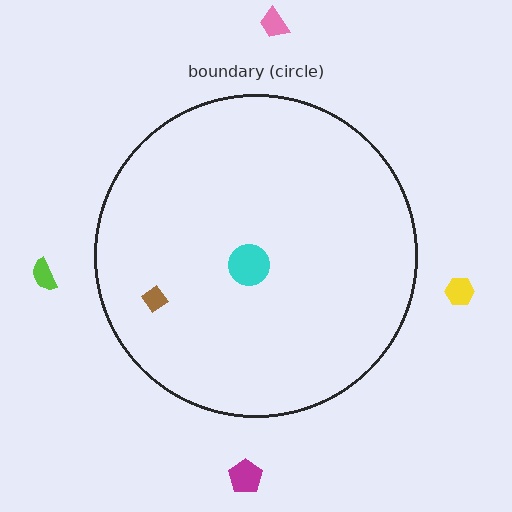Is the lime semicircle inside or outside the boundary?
Outside.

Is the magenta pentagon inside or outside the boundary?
Outside.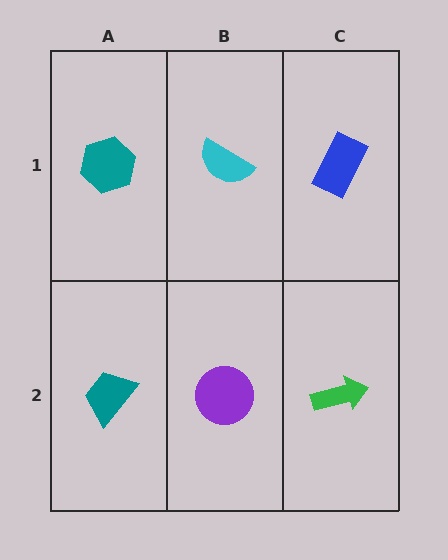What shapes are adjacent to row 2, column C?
A blue rectangle (row 1, column C), a purple circle (row 2, column B).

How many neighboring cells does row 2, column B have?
3.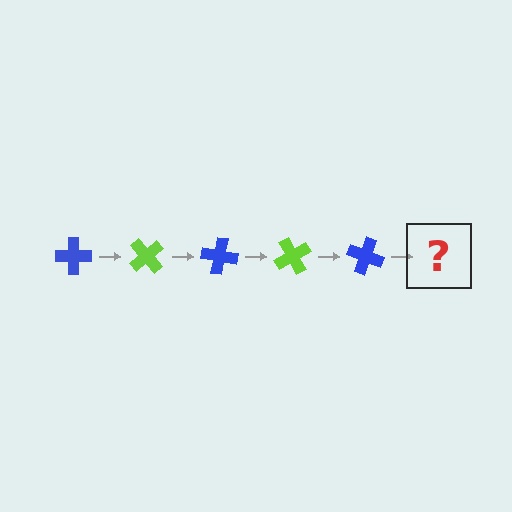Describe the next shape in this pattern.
It should be a lime cross, rotated 250 degrees from the start.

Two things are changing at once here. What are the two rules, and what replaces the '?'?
The two rules are that it rotates 50 degrees each step and the color cycles through blue and lime. The '?' should be a lime cross, rotated 250 degrees from the start.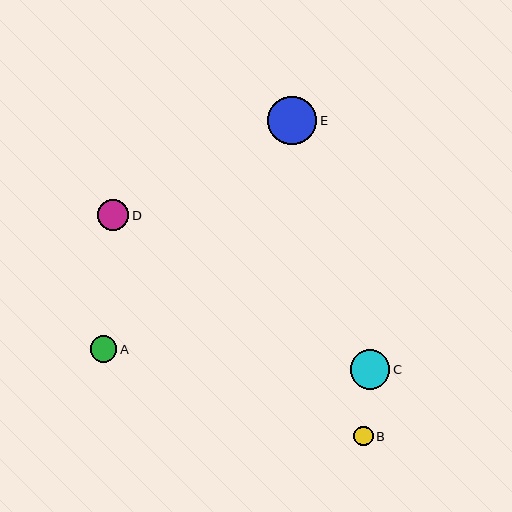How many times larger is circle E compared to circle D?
Circle E is approximately 1.6 times the size of circle D.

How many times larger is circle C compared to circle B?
Circle C is approximately 2.0 times the size of circle B.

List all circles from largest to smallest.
From largest to smallest: E, C, D, A, B.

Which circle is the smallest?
Circle B is the smallest with a size of approximately 19 pixels.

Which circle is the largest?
Circle E is the largest with a size of approximately 49 pixels.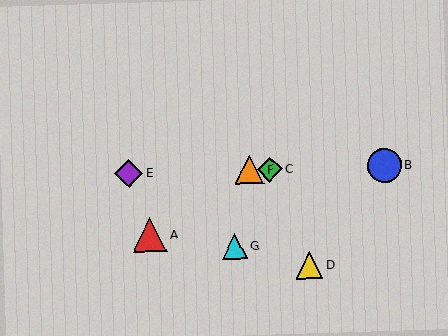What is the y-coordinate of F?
Object F is at y≈170.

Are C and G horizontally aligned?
No, C is at y≈169 and G is at y≈246.